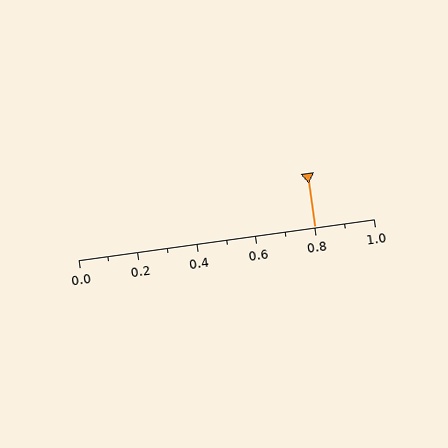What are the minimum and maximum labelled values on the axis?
The axis runs from 0.0 to 1.0.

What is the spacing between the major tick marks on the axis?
The major ticks are spaced 0.2 apart.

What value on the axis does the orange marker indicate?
The marker indicates approximately 0.8.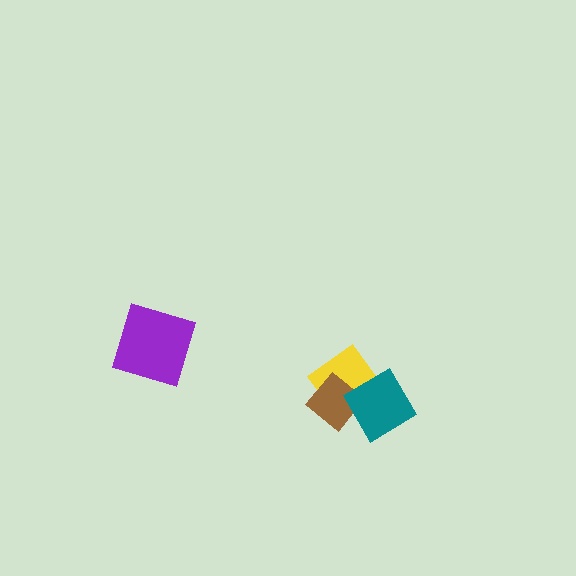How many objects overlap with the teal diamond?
2 objects overlap with the teal diamond.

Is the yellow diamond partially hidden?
Yes, it is partially covered by another shape.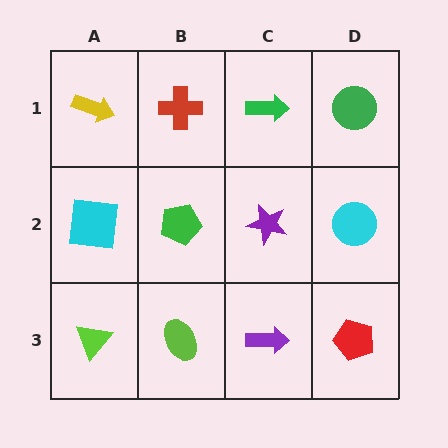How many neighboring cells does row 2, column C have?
4.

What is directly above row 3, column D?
A cyan circle.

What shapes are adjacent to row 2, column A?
A yellow arrow (row 1, column A), a lime triangle (row 3, column A), a green pentagon (row 2, column B).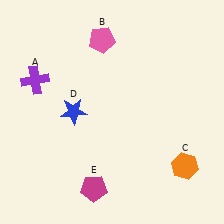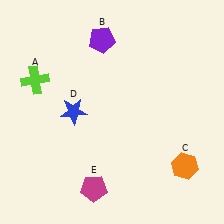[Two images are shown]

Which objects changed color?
A changed from purple to lime. B changed from pink to purple.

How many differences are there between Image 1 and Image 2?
There are 2 differences between the two images.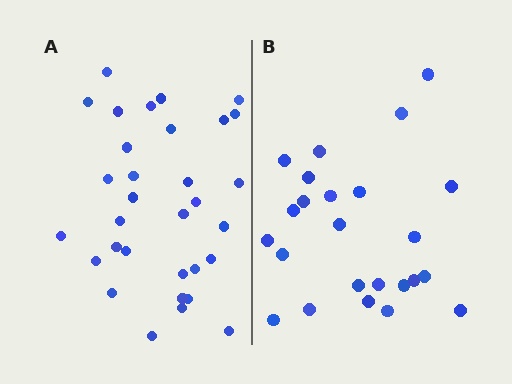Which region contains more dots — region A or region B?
Region A (the left region) has more dots.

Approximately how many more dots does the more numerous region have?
Region A has roughly 8 or so more dots than region B.